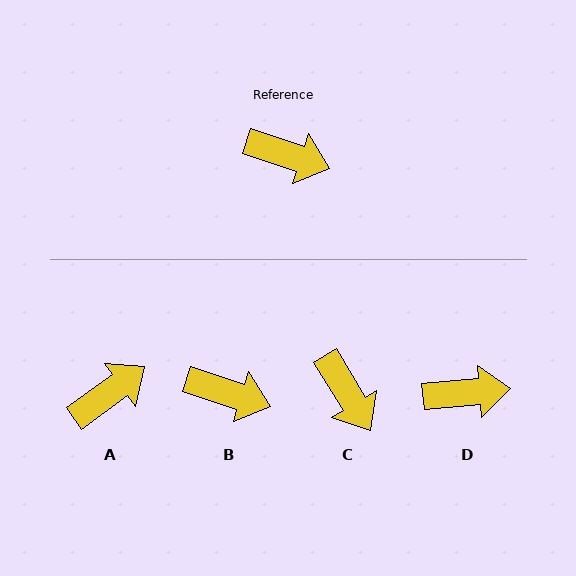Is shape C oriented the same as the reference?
No, it is off by about 41 degrees.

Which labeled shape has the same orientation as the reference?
B.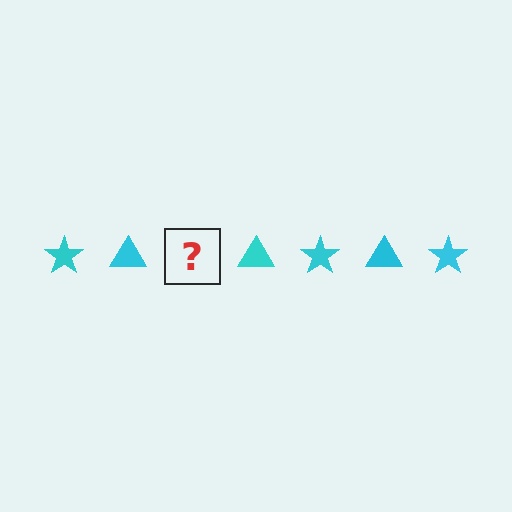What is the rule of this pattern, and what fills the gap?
The rule is that the pattern cycles through star, triangle shapes in cyan. The gap should be filled with a cyan star.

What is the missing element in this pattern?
The missing element is a cyan star.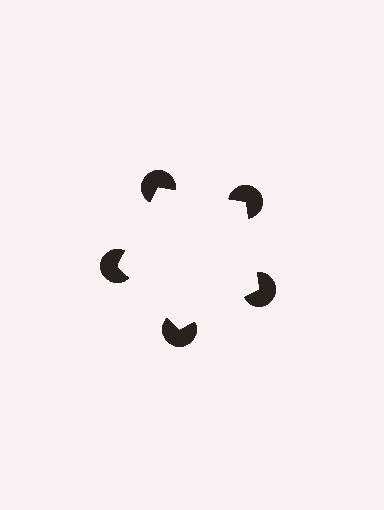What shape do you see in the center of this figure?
An illusory pentagon — its edges are inferred from the aligned wedge cuts in the pac-man discs, not physically drawn.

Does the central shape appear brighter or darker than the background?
It typically appears slightly brighter than the background, even though no actual brightness change is drawn.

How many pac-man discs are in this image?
There are 5 — one at each vertex of the illusory pentagon.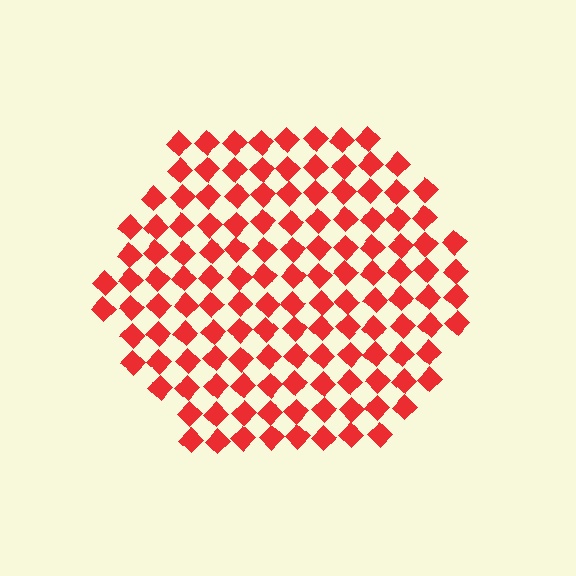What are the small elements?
The small elements are diamonds.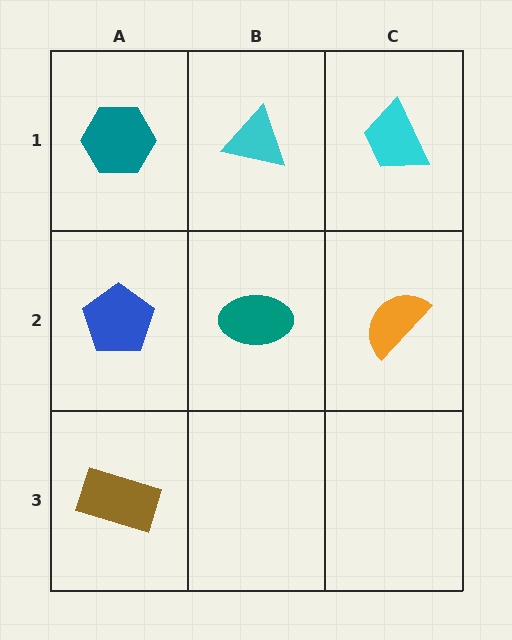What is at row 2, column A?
A blue pentagon.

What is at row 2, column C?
An orange semicircle.